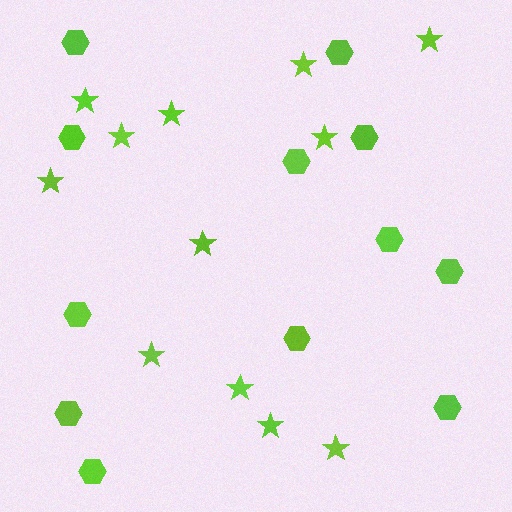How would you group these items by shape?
There are 2 groups: one group of hexagons (12) and one group of stars (12).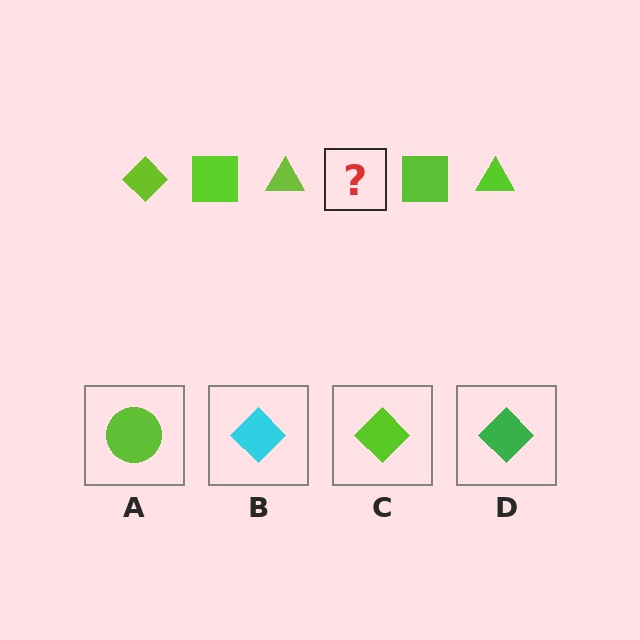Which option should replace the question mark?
Option C.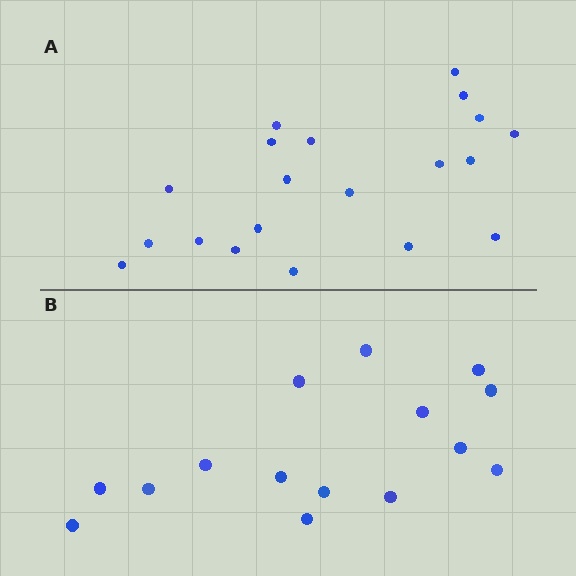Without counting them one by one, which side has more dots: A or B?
Region A (the top region) has more dots.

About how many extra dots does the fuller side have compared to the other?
Region A has about 5 more dots than region B.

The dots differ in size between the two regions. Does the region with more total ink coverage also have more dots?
No. Region B has more total ink coverage because its dots are larger, but region A actually contains more individual dots. Total area can be misleading — the number of items is what matters here.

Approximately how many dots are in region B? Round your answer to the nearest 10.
About 20 dots. (The exact count is 15, which rounds to 20.)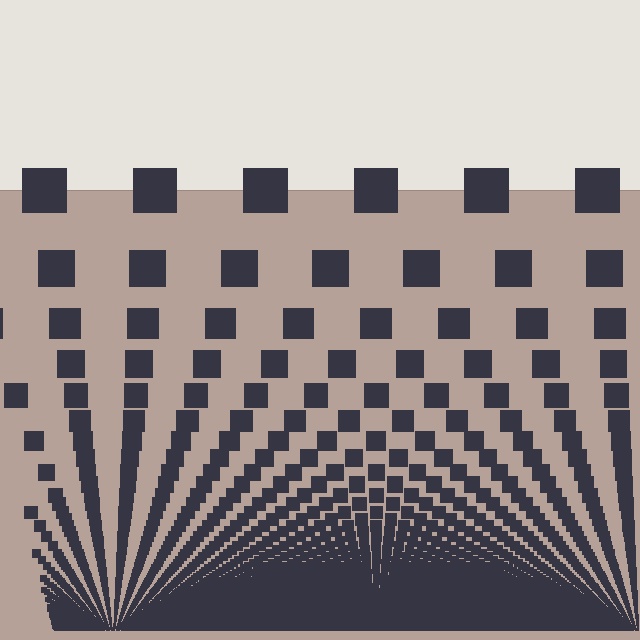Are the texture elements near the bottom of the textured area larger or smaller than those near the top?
Smaller. The gradient is inverted — elements near the bottom are smaller and denser.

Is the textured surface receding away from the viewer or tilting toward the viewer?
The surface appears to tilt toward the viewer. Texture elements get larger and sparser toward the top.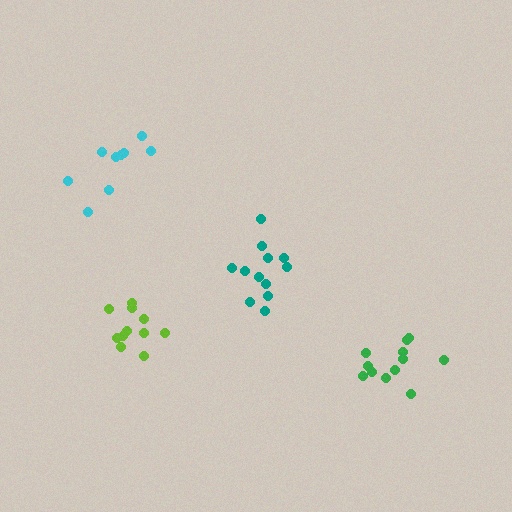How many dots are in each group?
Group 1: 12 dots, Group 2: 12 dots, Group 3: 9 dots, Group 4: 11 dots (44 total).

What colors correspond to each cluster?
The clusters are colored: green, teal, cyan, lime.